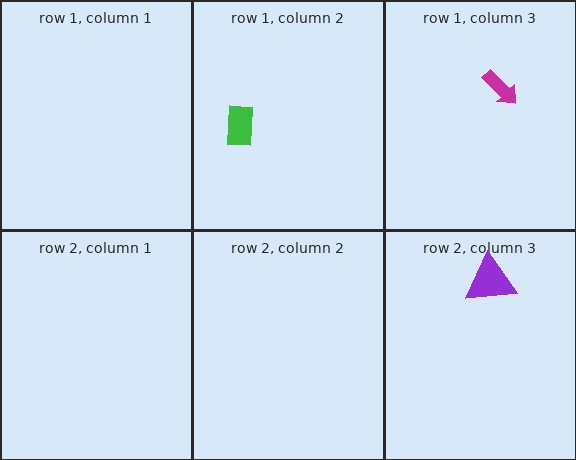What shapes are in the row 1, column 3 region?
The magenta arrow.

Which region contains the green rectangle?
The row 1, column 2 region.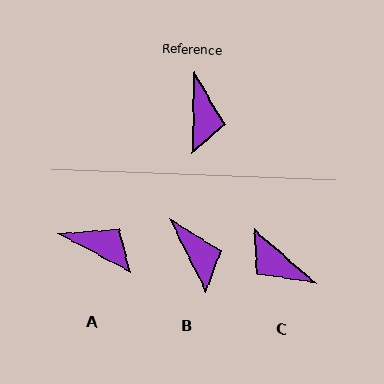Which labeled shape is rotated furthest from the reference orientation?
C, about 129 degrees away.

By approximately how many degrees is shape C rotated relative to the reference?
Approximately 129 degrees clockwise.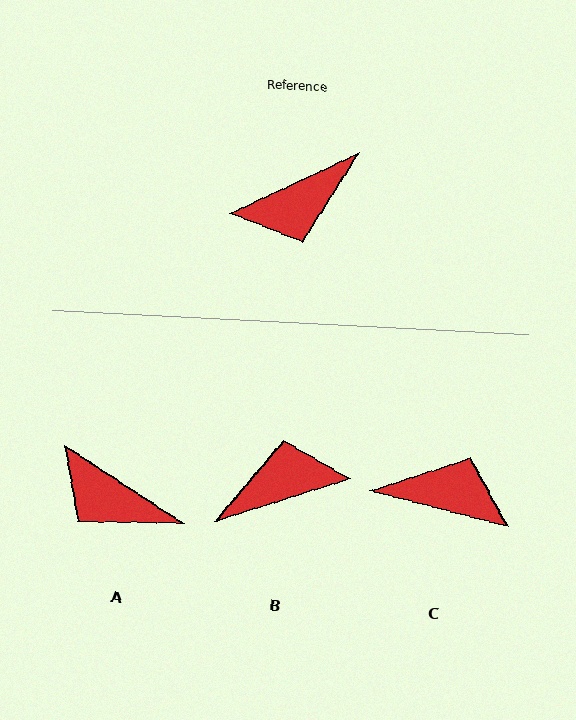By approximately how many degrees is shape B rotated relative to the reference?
Approximately 172 degrees counter-clockwise.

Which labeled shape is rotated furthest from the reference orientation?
B, about 172 degrees away.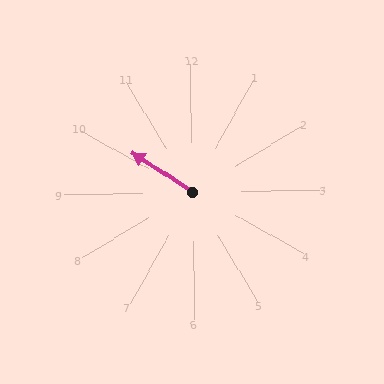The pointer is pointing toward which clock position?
Roughly 10 o'clock.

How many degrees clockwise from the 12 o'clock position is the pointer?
Approximately 305 degrees.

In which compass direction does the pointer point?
Northwest.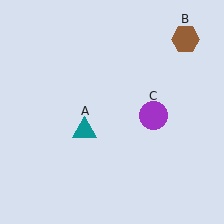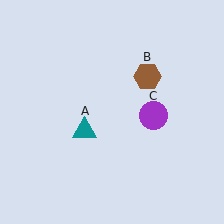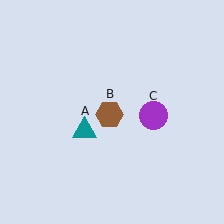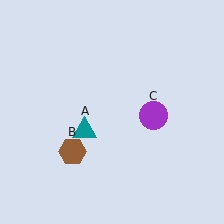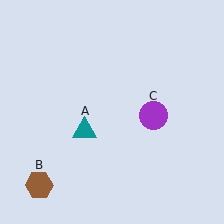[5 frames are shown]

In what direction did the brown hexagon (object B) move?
The brown hexagon (object B) moved down and to the left.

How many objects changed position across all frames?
1 object changed position: brown hexagon (object B).